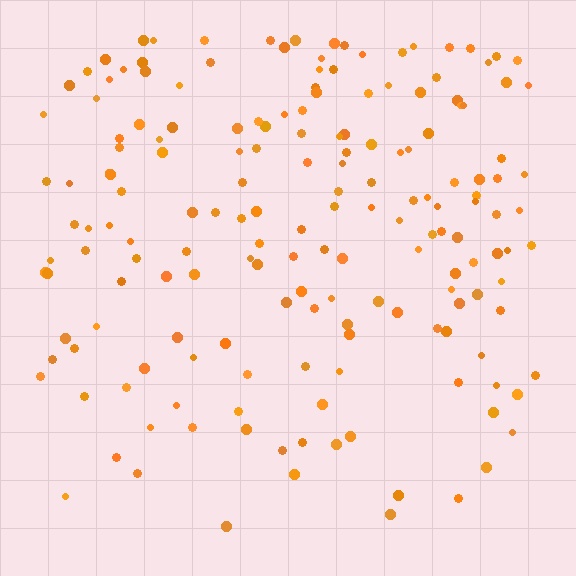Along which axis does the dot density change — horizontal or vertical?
Vertical.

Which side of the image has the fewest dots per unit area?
The bottom.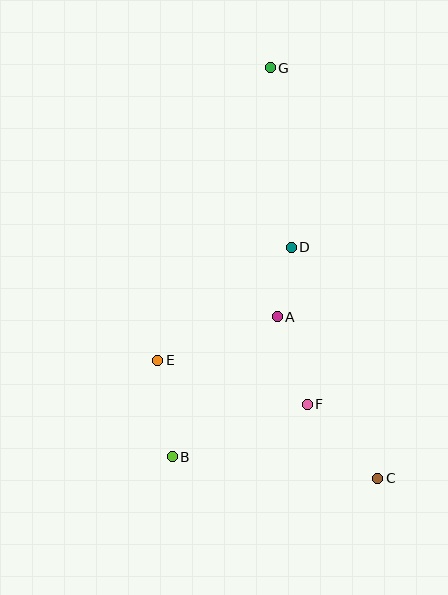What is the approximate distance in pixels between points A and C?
The distance between A and C is approximately 190 pixels.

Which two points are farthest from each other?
Points C and G are farthest from each other.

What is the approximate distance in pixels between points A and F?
The distance between A and F is approximately 92 pixels.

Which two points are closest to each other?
Points A and D are closest to each other.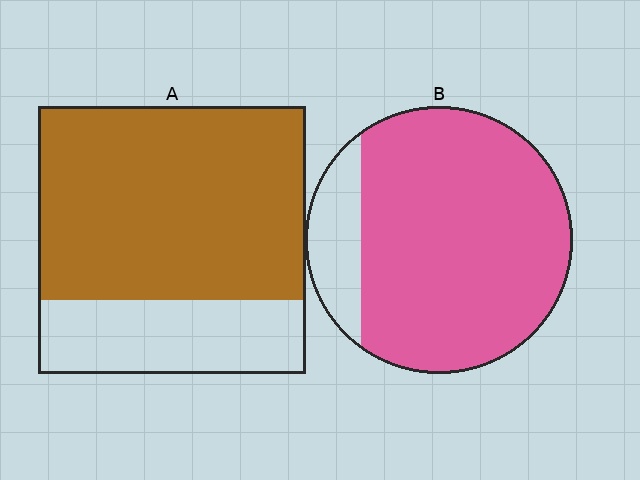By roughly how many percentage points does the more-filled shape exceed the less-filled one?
By roughly 10 percentage points (B over A).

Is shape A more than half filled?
Yes.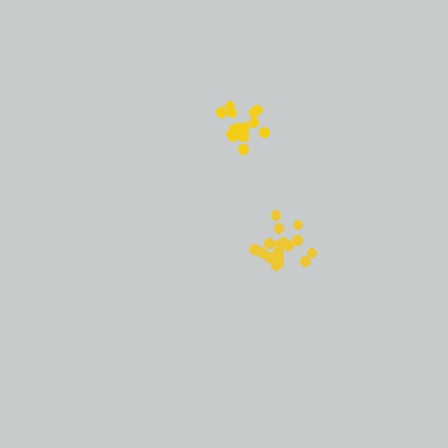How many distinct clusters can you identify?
There are 2 distinct clusters.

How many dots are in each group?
Group 1: 17 dots, Group 2: 17 dots (34 total).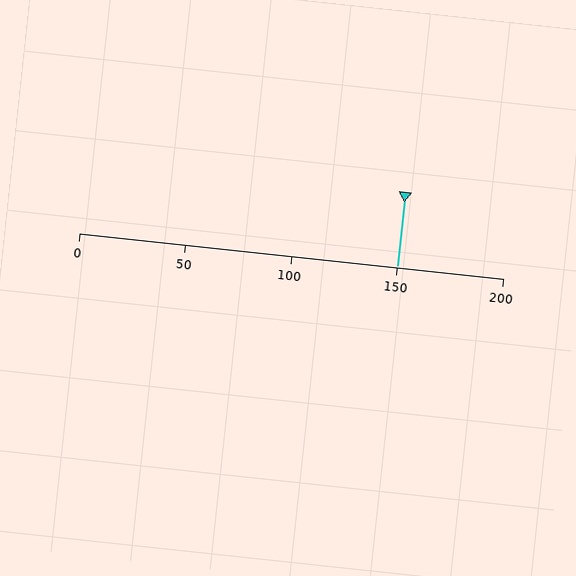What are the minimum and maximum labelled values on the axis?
The axis runs from 0 to 200.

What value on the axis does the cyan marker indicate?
The marker indicates approximately 150.